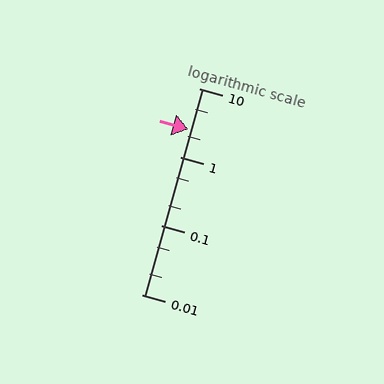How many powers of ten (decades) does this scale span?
The scale spans 3 decades, from 0.01 to 10.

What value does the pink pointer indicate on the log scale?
The pointer indicates approximately 2.5.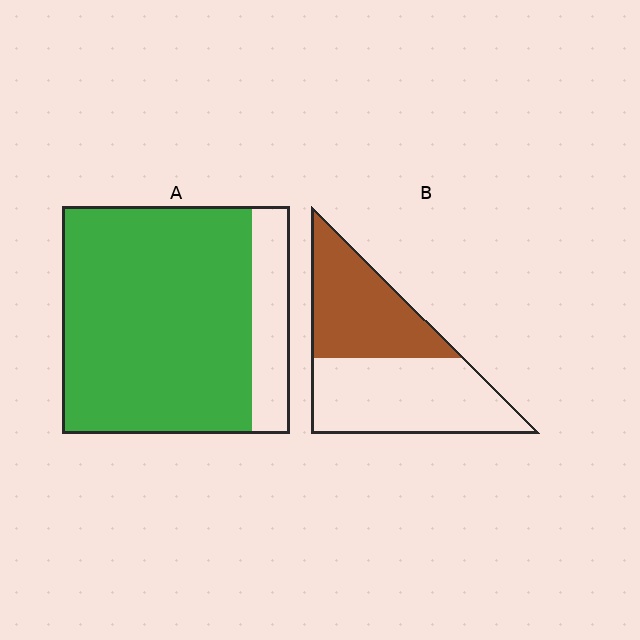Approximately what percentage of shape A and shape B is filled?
A is approximately 85% and B is approximately 45%.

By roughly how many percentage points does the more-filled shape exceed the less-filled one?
By roughly 40 percentage points (A over B).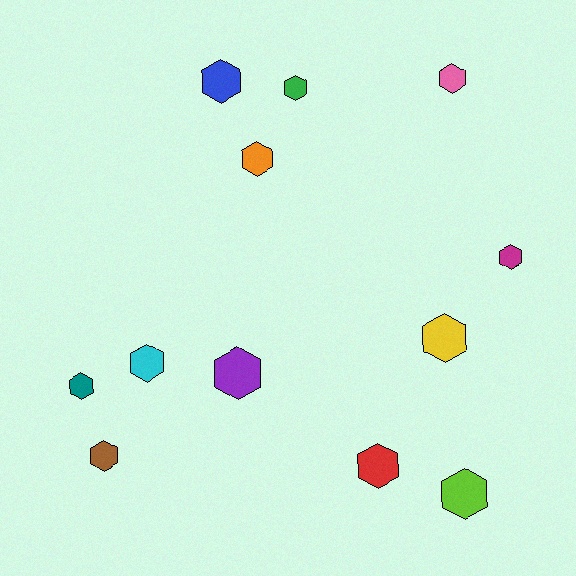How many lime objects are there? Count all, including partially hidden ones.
There is 1 lime object.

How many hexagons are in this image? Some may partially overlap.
There are 12 hexagons.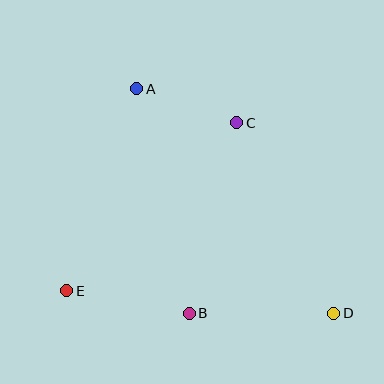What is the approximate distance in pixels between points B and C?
The distance between B and C is approximately 196 pixels.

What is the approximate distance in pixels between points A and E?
The distance between A and E is approximately 214 pixels.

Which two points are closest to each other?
Points A and C are closest to each other.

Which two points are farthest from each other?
Points A and D are farthest from each other.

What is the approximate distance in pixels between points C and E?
The distance between C and E is approximately 239 pixels.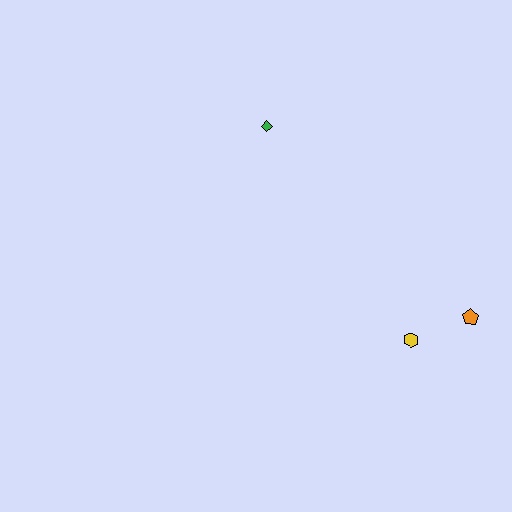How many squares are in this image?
There are no squares.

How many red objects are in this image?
There are no red objects.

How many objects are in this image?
There are 3 objects.